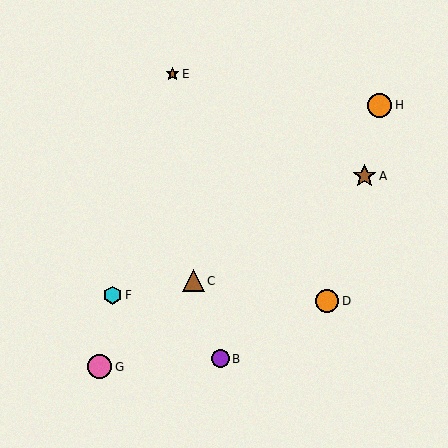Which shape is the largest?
The pink circle (labeled G) is the largest.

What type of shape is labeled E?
Shape E is a brown star.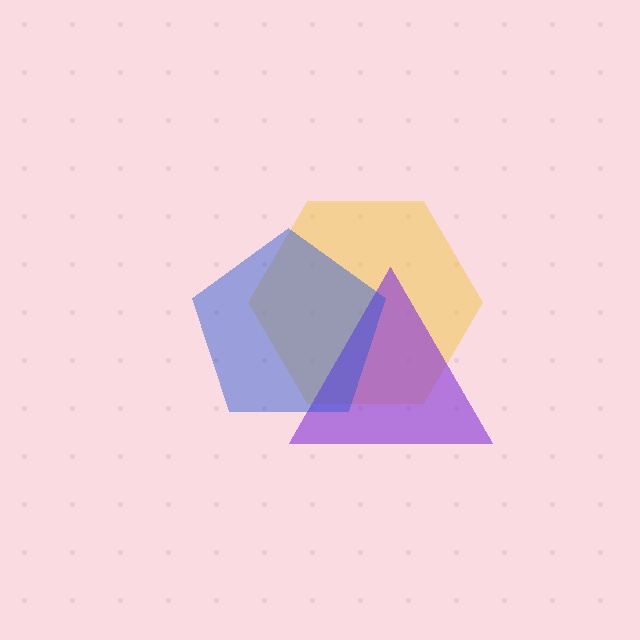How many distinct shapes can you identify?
There are 3 distinct shapes: a yellow hexagon, a purple triangle, a blue pentagon.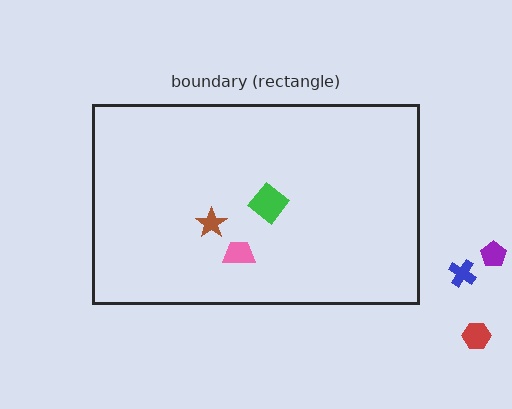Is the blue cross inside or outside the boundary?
Outside.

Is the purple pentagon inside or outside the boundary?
Outside.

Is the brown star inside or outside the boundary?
Inside.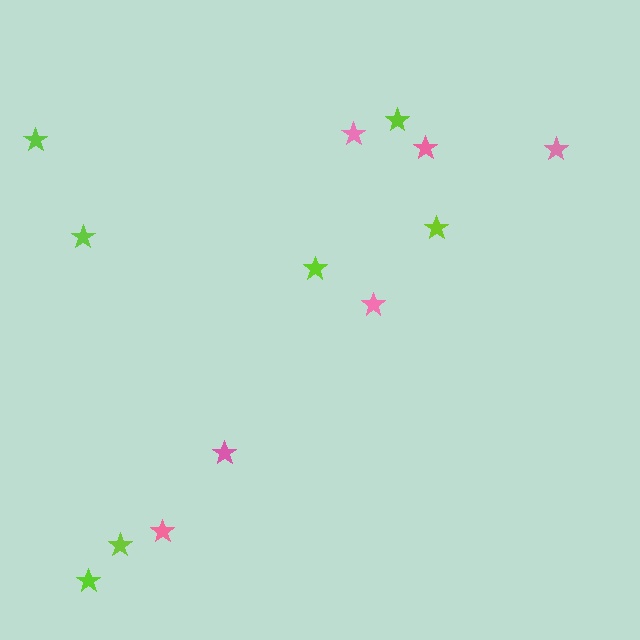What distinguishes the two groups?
There are 2 groups: one group of lime stars (7) and one group of pink stars (6).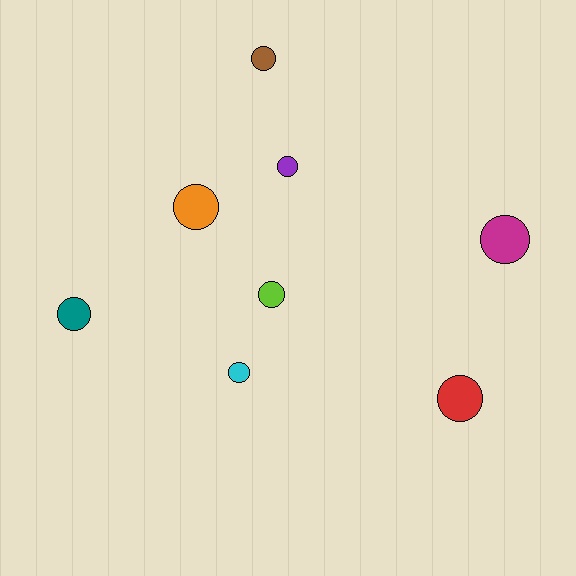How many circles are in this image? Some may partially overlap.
There are 8 circles.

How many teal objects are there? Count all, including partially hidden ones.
There is 1 teal object.